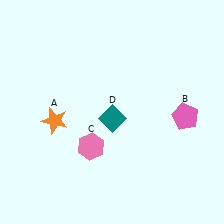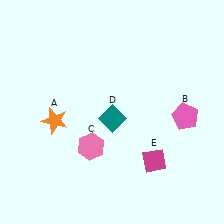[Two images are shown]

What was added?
A magenta diamond (E) was added in Image 2.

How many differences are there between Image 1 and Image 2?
There is 1 difference between the two images.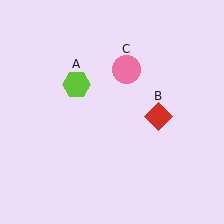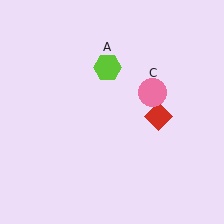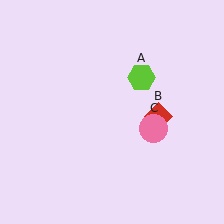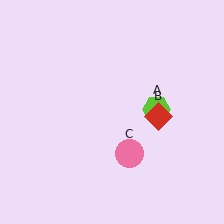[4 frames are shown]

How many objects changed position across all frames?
2 objects changed position: lime hexagon (object A), pink circle (object C).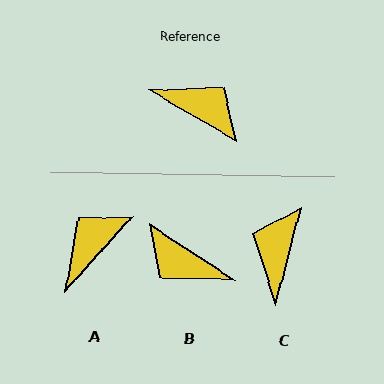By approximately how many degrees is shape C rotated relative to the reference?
Approximately 105 degrees counter-clockwise.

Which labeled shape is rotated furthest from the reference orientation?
B, about 177 degrees away.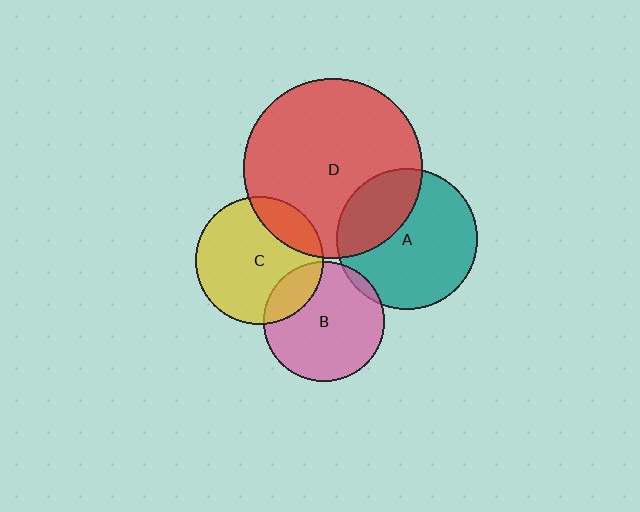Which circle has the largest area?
Circle D (red).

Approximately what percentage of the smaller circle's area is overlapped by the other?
Approximately 20%.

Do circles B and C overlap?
Yes.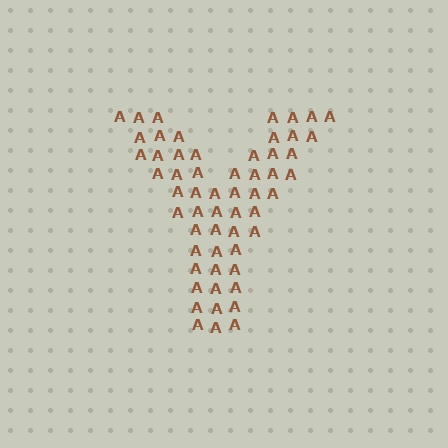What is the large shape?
The large shape is the letter Y.